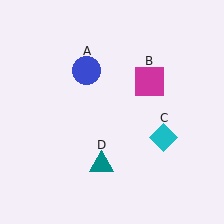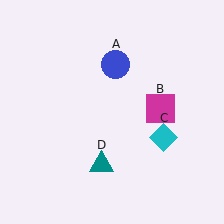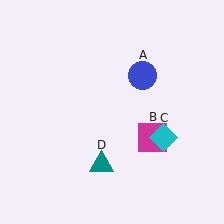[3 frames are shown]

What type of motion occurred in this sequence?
The blue circle (object A), magenta square (object B) rotated clockwise around the center of the scene.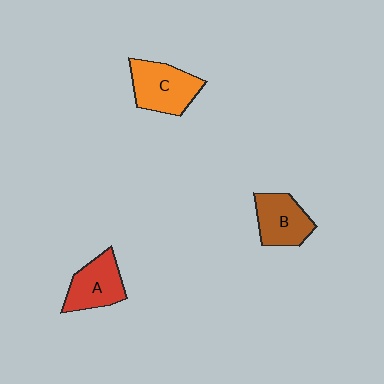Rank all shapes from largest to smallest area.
From largest to smallest: C (orange), A (red), B (brown).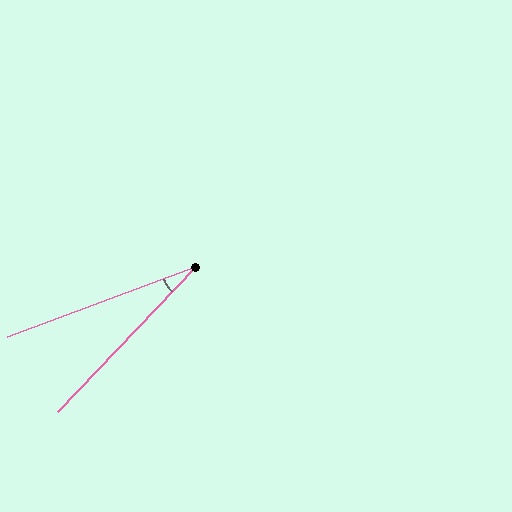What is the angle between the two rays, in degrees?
Approximately 26 degrees.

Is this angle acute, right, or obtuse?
It is acute.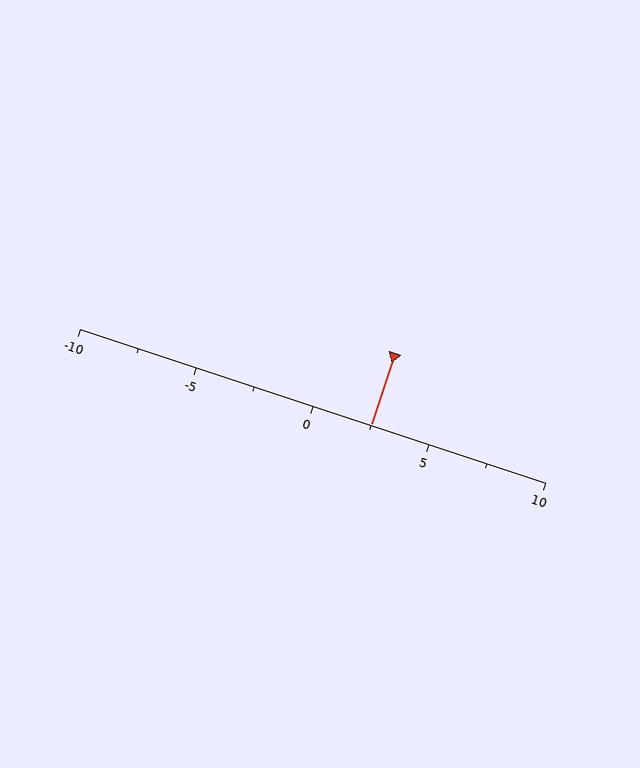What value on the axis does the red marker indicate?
The marker indicates approximately 2.5.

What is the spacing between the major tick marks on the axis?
The major ticks are spaced 5 apart.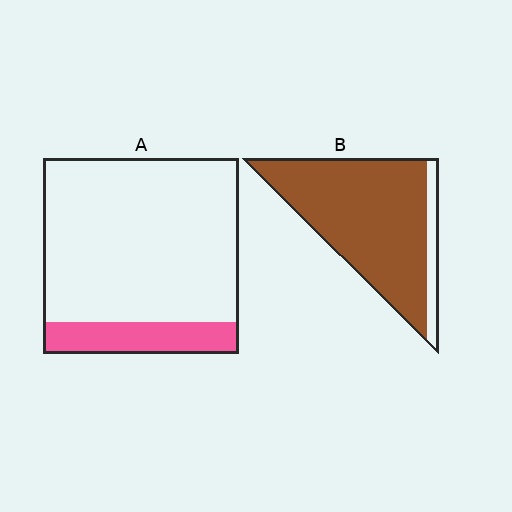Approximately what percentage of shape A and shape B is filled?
A is approximately 15% and B is approximately 90%.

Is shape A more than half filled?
No.